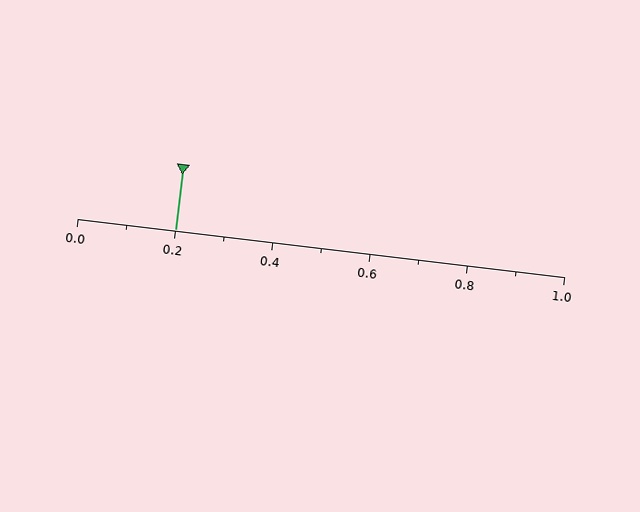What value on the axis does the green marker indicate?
The marker indicates approximately 0.2.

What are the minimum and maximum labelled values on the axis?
The axis runs from 0.0 to 1.0.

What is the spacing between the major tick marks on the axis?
The major ticks are spaced 0.2 apart.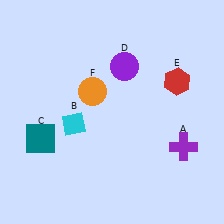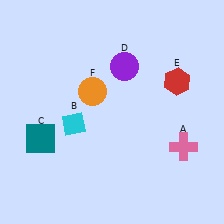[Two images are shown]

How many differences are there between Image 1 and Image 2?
There is 1 difference between the two images.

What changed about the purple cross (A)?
In Image 1, A is purple. In Image 2, it changed to pink.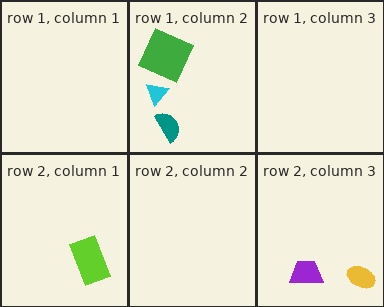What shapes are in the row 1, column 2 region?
The cyan triangle, the teal semicircle, the green square.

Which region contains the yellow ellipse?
The row 2, column 3 region.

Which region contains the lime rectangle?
The row 2, column 1 region.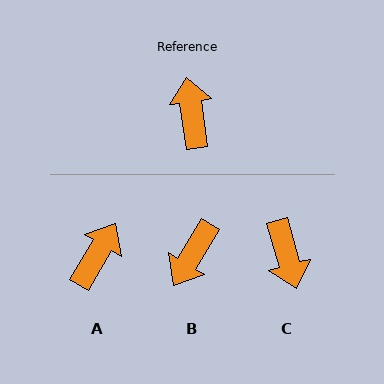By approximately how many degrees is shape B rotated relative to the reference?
Approximately 141 degrees counter-clockwise.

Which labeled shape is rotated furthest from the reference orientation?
C, about 173 degrees away.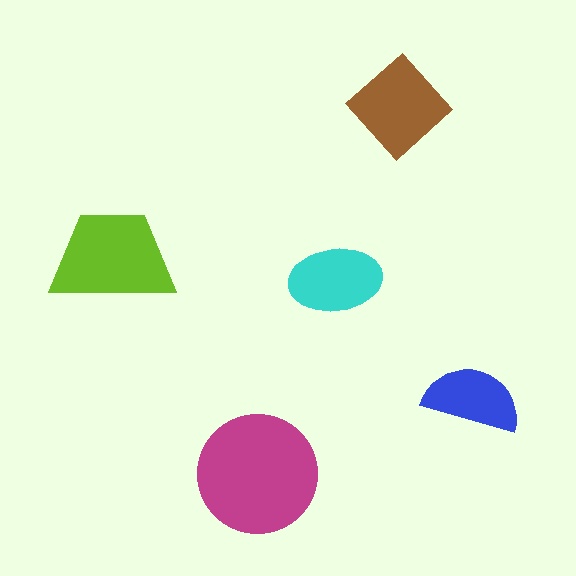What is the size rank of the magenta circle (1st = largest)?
1st.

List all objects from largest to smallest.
The magenta circle, the lime trapezoid, the brown diamond, the cyan ellipse, the blue semicircle.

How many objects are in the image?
There are 5 objects in the image.